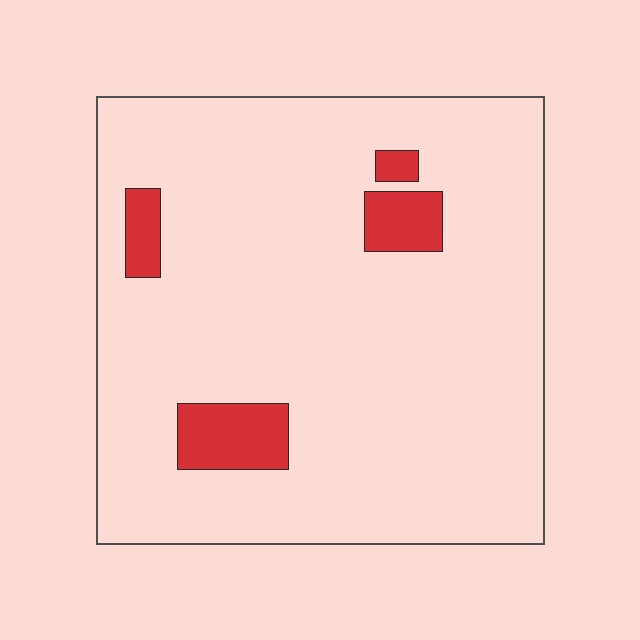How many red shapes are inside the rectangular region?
4.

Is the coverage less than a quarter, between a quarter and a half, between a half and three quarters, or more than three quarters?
Less than a quarter.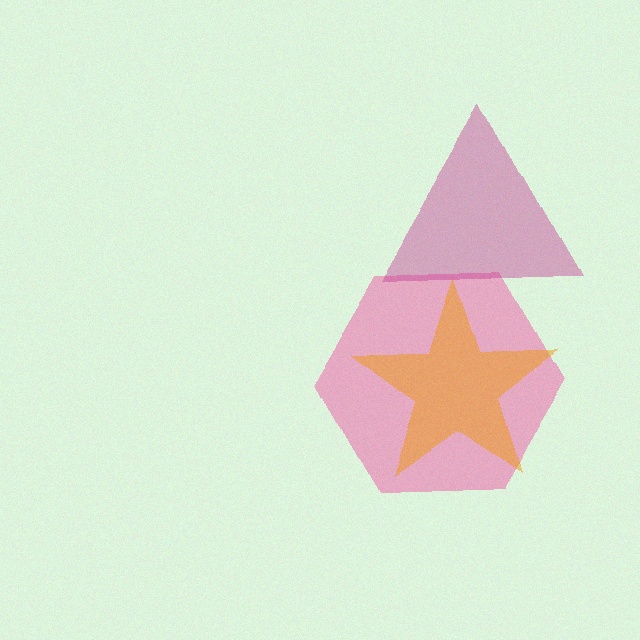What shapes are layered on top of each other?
The layered shapes are: a pink hexagon, an orange star, a magenta triangle.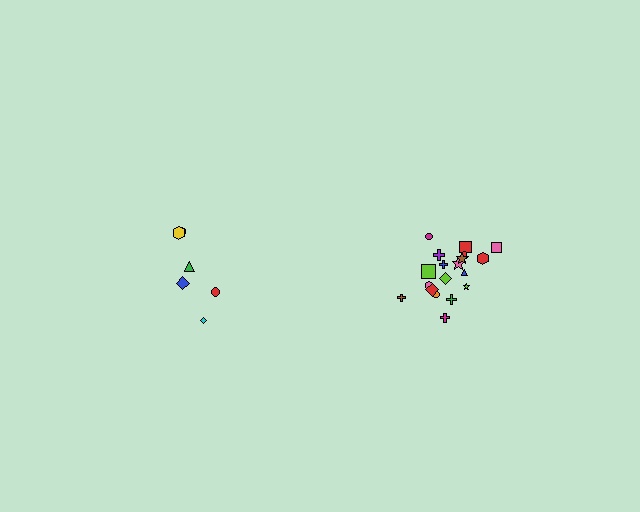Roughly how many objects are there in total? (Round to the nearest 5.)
Roughly 30 objects in total.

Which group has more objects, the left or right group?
The right group.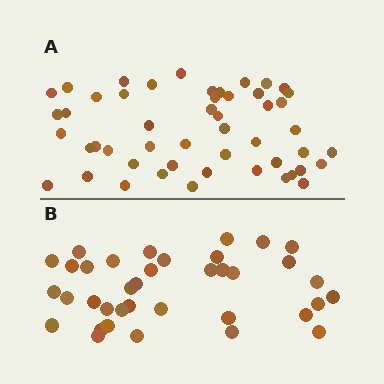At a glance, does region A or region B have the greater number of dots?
Region A (the top region) has more dots.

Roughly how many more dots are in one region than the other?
Region A has approximately 15 more dots than region B.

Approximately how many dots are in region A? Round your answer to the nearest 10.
About 50 dots.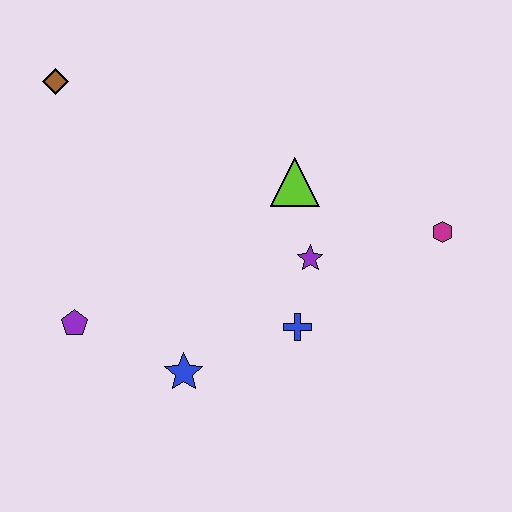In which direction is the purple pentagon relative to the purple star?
The purple pentagon is to the left of the purple star.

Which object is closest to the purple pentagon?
The blue star is closest to the purple pentagon.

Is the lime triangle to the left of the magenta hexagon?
Yes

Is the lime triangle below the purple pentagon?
No